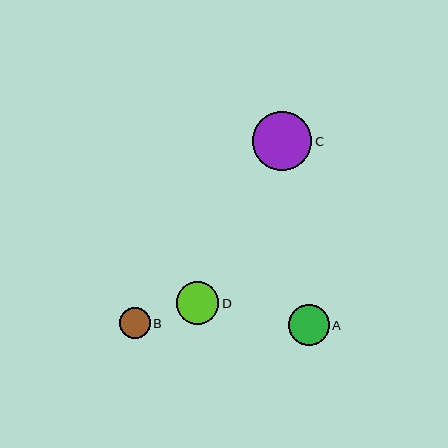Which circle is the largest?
Circle C is the largest with a size of approximately 60 pixels.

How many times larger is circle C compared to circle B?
Circle C is approximately 1.9 times the size of circle B.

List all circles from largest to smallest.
From largest to smallest: C, D, A, B.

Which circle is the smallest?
Circle B is the smallest with a size of approximately 31 pixels.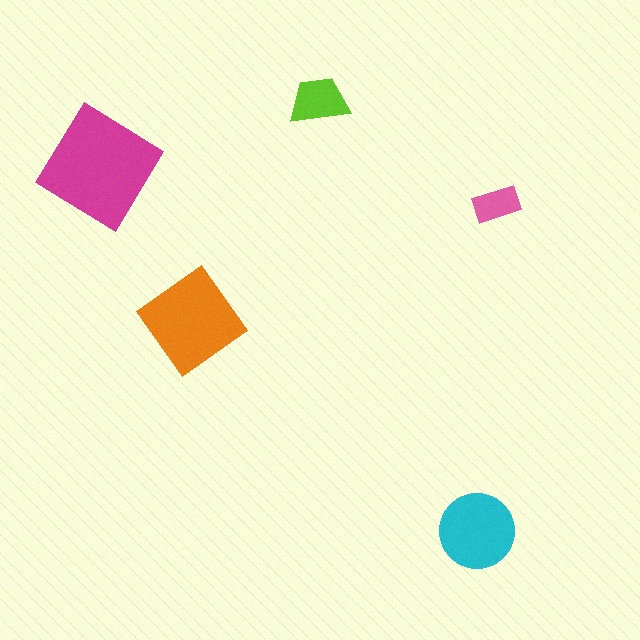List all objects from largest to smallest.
The magenta diamond, the orange diamond, the cyan circle, the lime trapezoid, the pink rectangle.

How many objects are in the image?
There are 5 objects in the image.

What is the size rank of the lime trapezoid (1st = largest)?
4th.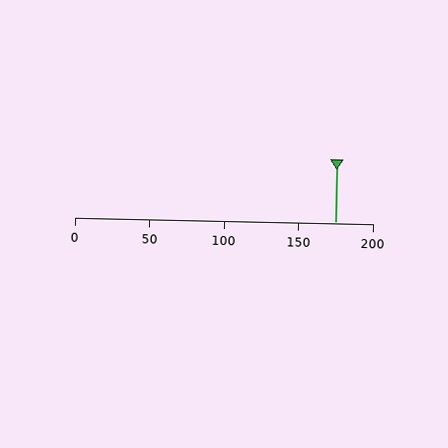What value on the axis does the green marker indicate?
The marker indicates approximately 175.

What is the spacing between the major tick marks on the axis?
The major ticks are spaced 50 apart.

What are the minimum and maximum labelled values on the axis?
The axis runs from 0 to 200.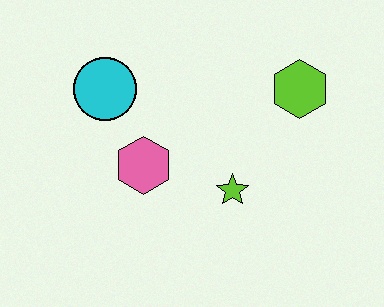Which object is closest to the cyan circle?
The pink hexagon is closest to the cyan circle.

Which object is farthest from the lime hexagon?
The cyan circle is farthest from the lime hexagon.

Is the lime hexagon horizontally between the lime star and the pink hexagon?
No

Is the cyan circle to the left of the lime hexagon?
Yes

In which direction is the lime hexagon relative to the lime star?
The lime hexagon is above the lime star.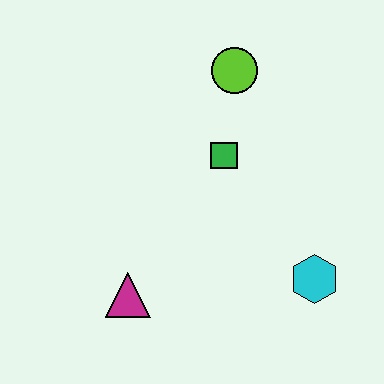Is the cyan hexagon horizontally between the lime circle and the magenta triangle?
No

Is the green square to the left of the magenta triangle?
No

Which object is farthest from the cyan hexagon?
The lime circle is farthest from the cyan hexagon.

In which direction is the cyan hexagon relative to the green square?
The cyan hexagon is below the green square.